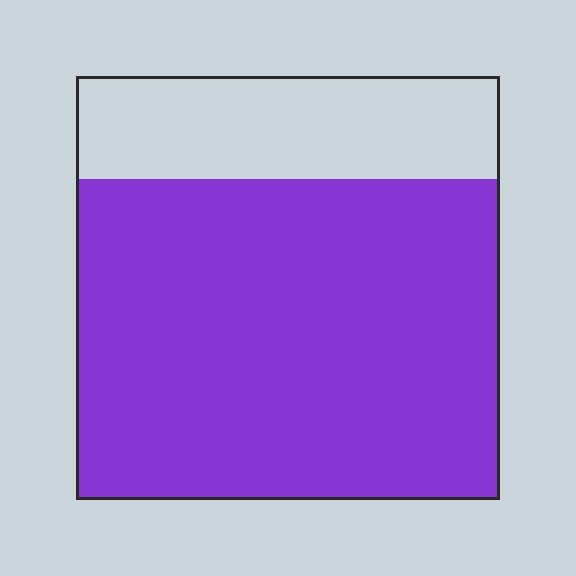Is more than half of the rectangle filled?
Yes.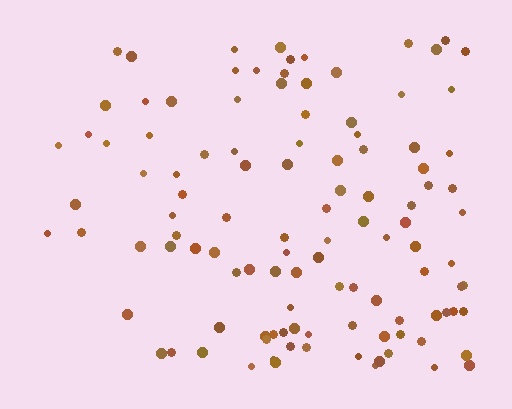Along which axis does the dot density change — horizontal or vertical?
Horizontal.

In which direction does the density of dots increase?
From left to right, with the right side densest.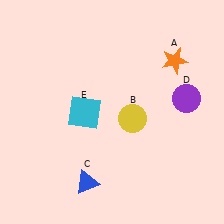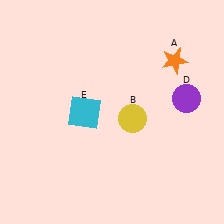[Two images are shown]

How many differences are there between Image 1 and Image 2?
There is 1 difference between the two images.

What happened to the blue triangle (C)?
The blue triangle (C) was removed in Image 2. It was in the bottom-left area of Image 1.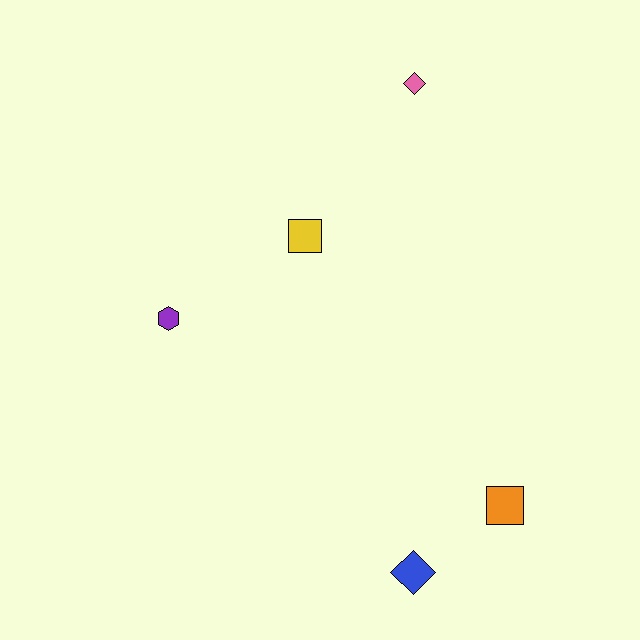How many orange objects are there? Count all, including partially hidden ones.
There is 1 orange object.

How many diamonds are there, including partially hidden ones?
There are 2 diamonds.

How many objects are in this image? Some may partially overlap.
There are 5 objects.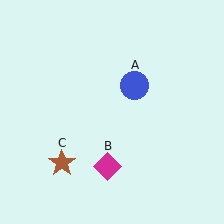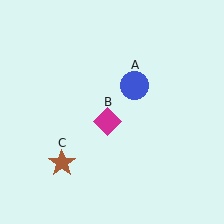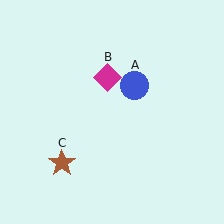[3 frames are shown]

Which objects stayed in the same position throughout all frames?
Blue circle (object A) and brown star (object C) remained stationary.